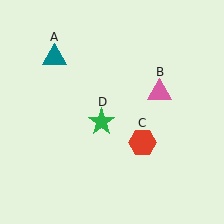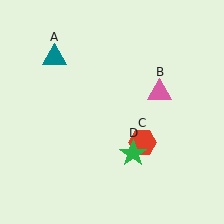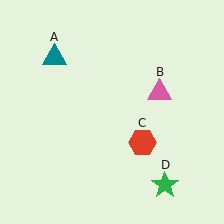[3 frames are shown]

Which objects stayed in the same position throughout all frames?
Teal triangle (object A) and pink triangle (object B) and red hexagon (object C) remained stationary.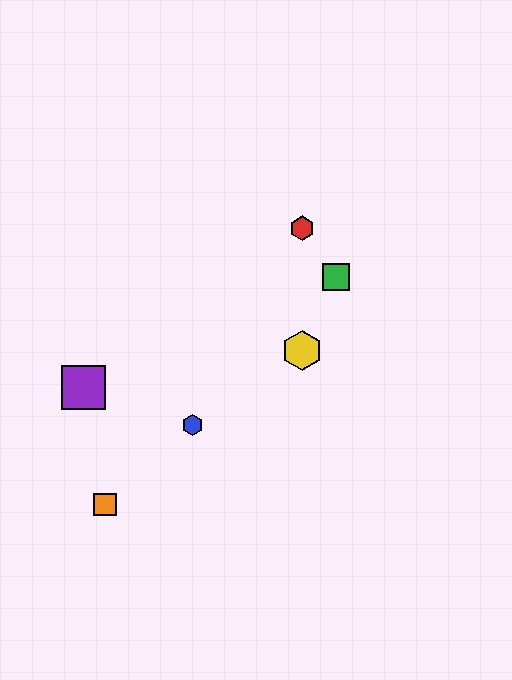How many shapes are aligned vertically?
2 shapes (the red hexagon, the yellow hexagon) are aligned vertically.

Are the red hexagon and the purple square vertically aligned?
No, the red hexagon is at x≈302 and the purple square is at x≈83.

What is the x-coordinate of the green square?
The green square is at x≈336.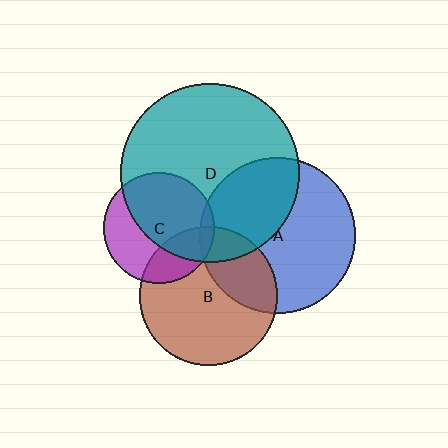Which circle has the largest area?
Circle D (teal).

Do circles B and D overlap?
Yes.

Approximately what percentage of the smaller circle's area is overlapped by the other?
Approximately 15%.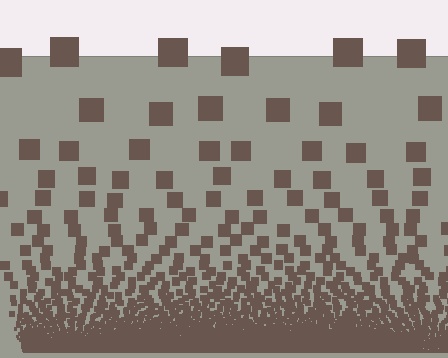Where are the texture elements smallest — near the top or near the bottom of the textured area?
Near the bottom.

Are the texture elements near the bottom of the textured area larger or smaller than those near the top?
Smaller. The gradient is inverted — elements near the bottom are smaller and denser.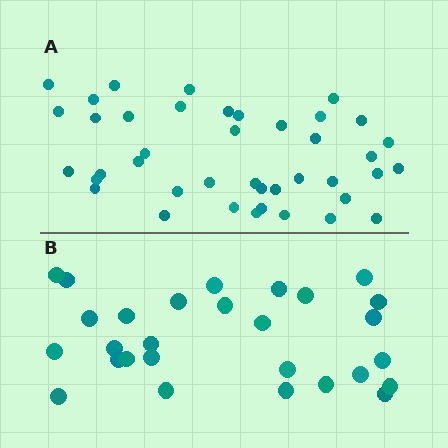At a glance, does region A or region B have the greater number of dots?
Region A (the top region) has more dots.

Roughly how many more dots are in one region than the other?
Region A has approximately 15 more dots than region B.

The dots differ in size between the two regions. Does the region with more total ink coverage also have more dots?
No. Region B has more total ink coverage because its dots are larger, but region A actually contains more individual dots. Total area can be misleading — the number of items is what matters here.